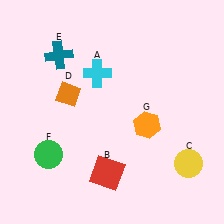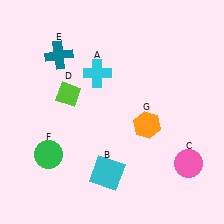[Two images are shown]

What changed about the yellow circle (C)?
In Image 1, C is yellow. In Image 2, it changed to pink.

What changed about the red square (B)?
In Image 1, B is red. In Image 2, it changed to cyan.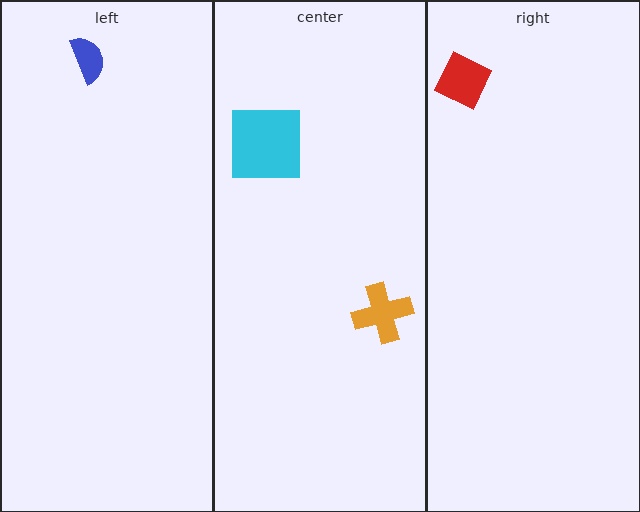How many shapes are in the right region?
1.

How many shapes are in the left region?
1.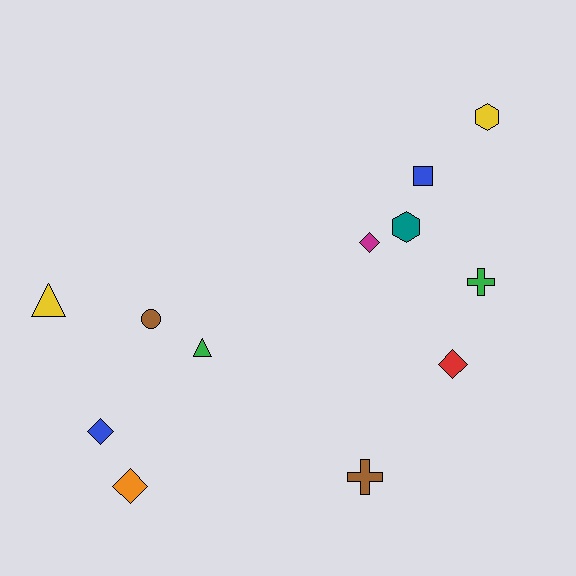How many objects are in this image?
There are 12 objects.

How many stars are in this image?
There are no stars.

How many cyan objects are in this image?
There are no cyan objects.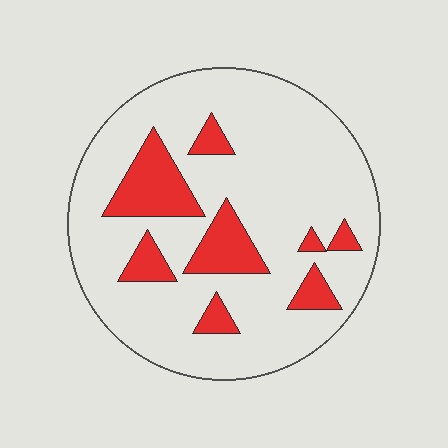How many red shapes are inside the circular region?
8.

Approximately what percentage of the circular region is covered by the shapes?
Approximately 20%.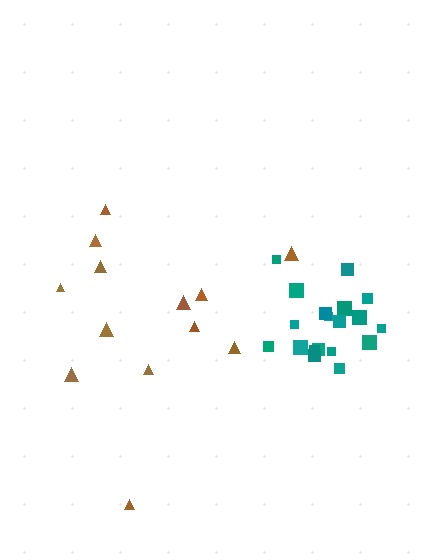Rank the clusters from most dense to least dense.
teal, brown.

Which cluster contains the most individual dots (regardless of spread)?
Teal (19).